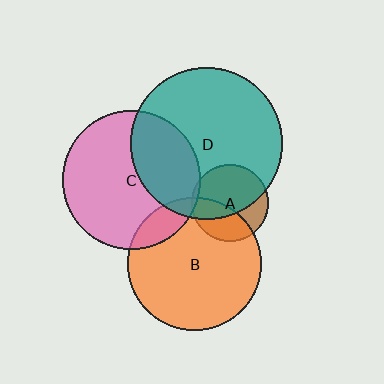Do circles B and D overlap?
Yes.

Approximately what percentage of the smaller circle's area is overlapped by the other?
Approximately 10%.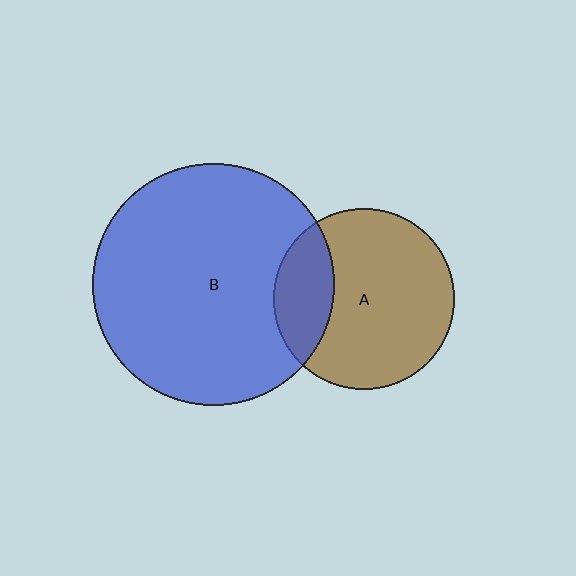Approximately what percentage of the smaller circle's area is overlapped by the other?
Approximately 25%.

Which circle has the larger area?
Circle B (blue).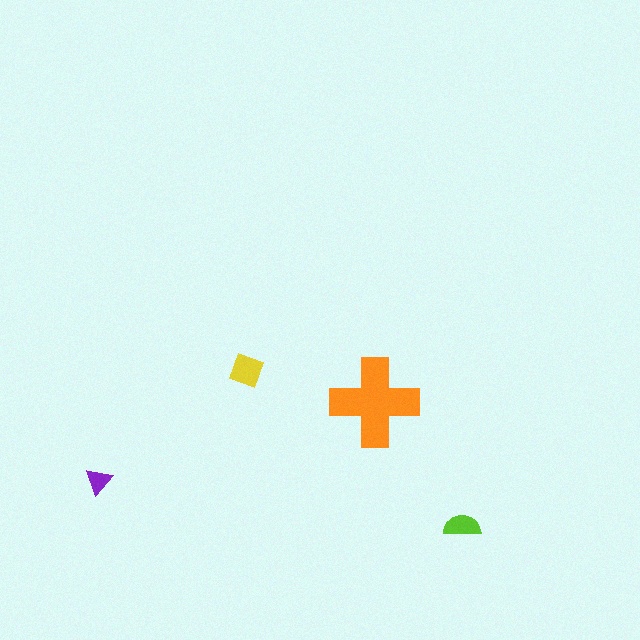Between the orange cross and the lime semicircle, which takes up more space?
The orange cross.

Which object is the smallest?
The purple triangle.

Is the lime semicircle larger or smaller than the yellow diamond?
Smaller.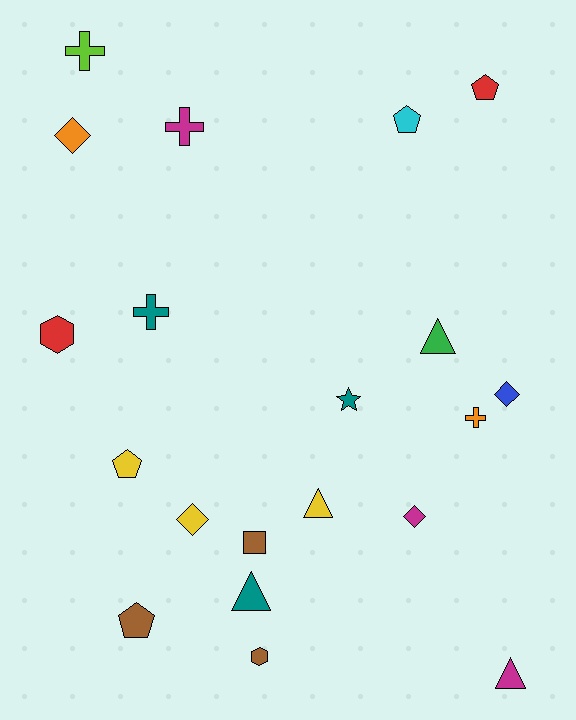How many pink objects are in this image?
There are no pink objects.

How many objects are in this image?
There are 20 objects.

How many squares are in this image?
There is 1 square.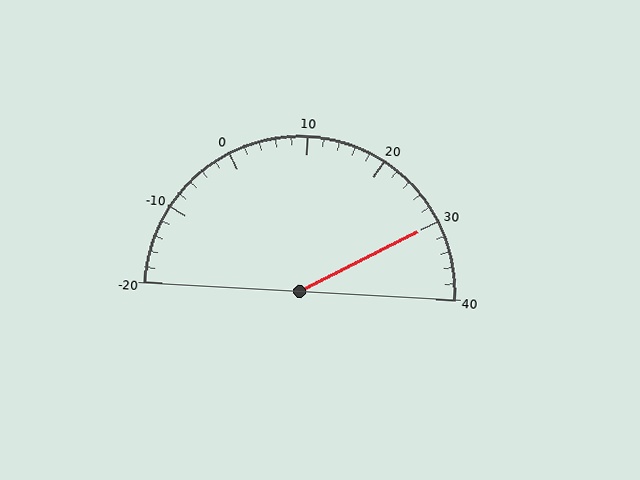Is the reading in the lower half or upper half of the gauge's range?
The reading is in the upper half of the range (-20 to 40).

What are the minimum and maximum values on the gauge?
The gauge ranges from -20 to 40.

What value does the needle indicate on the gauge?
The needle indicates approximately 30.